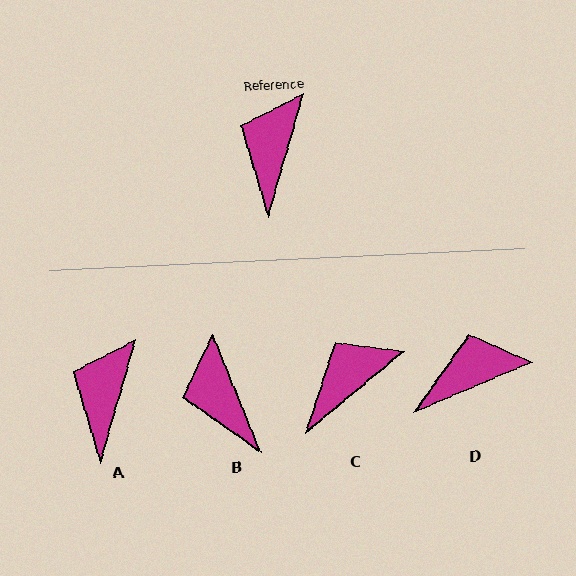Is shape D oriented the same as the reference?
No, it is off by about 51 degrees.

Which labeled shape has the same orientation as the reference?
A.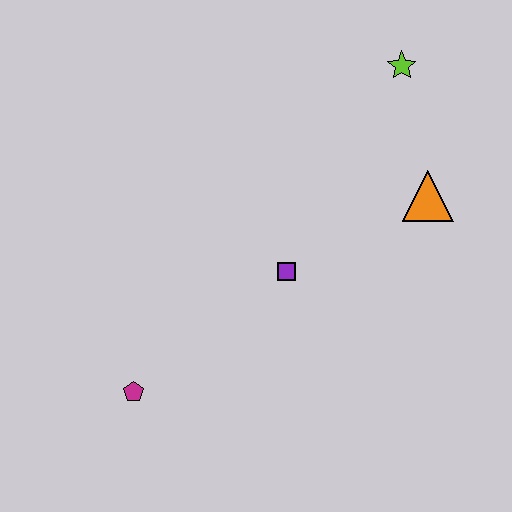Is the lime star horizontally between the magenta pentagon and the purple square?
No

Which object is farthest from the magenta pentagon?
The lime star is farthest from the magenta pentagon.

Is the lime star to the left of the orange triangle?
Yes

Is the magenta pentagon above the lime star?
No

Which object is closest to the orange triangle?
The lime star is closest to the orange triangle.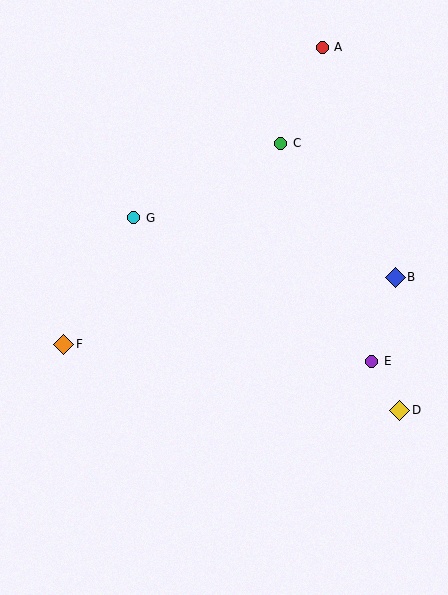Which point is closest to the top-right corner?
Point A is closest to the top-right corner.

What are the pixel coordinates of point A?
Point A is at (322, 47).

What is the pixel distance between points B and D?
The distance between B and D is 133 pixels.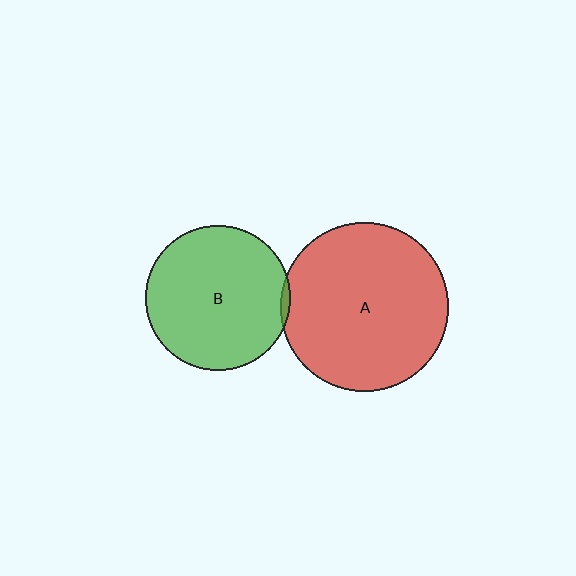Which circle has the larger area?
Circle A (red).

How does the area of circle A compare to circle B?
Approximately 1.3 times.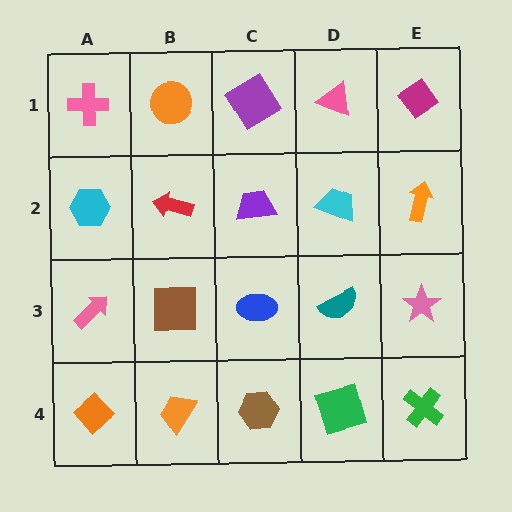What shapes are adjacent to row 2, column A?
A pink cross (row 1, column A), a pink arrow (row 3, column A), a red arrow (row 2, column B).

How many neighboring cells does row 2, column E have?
3.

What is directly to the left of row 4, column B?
An orange diamond.